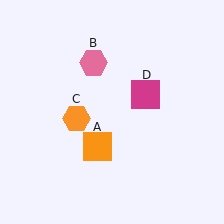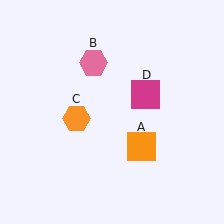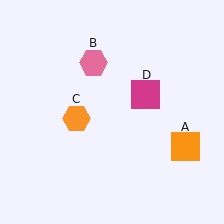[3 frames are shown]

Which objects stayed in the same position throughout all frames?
Pink hexagon (object B) and orange hexagon (object C) and magenta square (object D) remained stationary.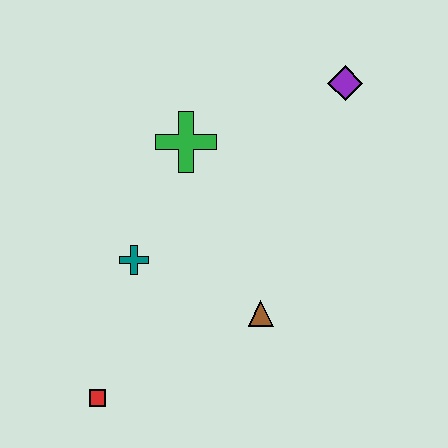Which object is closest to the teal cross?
The green cross is closest to the teal cross.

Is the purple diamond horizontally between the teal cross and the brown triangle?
No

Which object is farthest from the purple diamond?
The red square is farthest from the purple diamond.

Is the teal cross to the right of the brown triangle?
No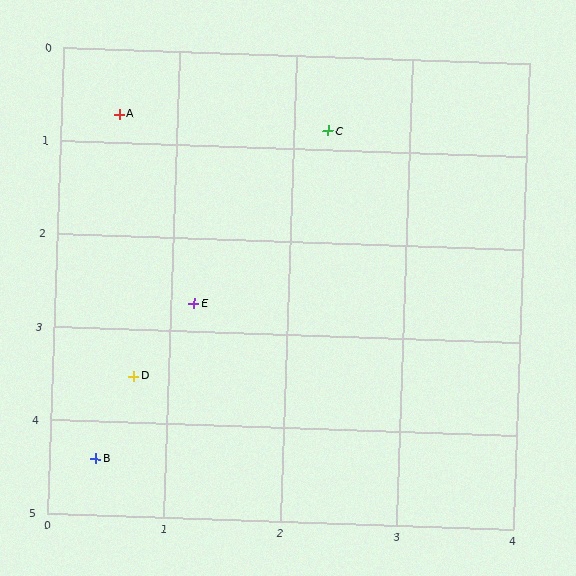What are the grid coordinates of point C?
Point C is at approximately (2.3, 0.8).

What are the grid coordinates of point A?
Point A is at approximately (0.5, 0.7).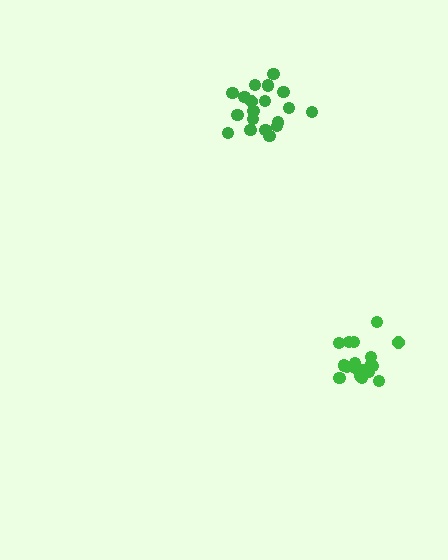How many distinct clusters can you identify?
There are 2 distinct clusters.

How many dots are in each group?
Group 1: 19 dots, Group 2: 19 dots (38 total).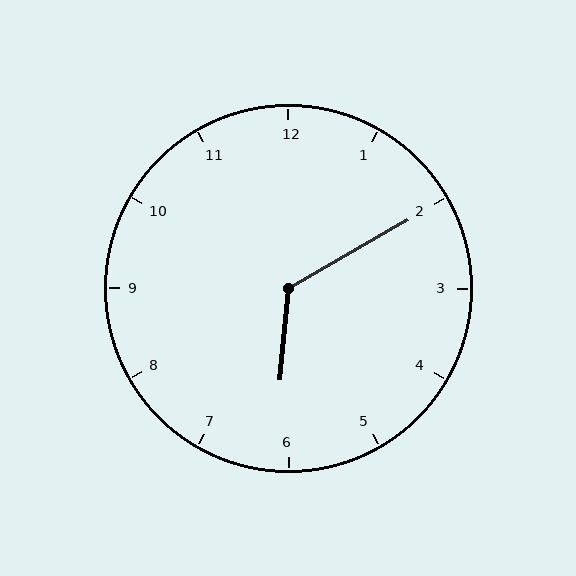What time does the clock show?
6:10.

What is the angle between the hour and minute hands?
Approximately 125 degrees.